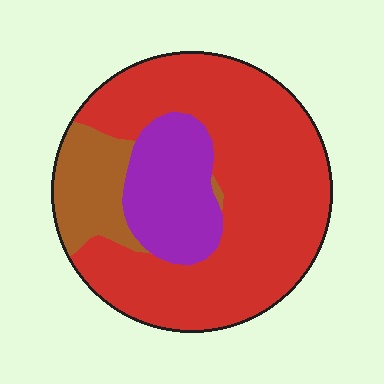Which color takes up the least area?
Brown, at roughly 15%.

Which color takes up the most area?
Red, at roughly 65%.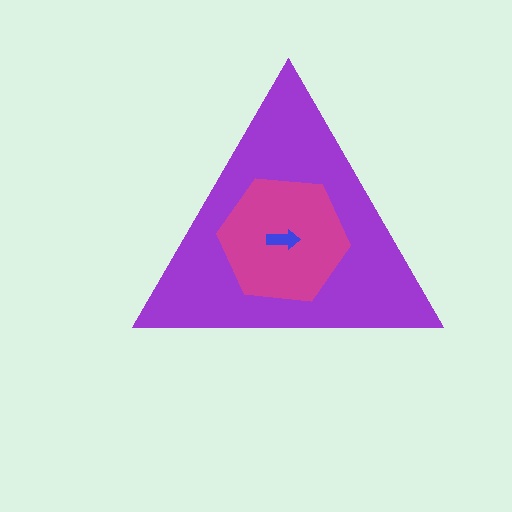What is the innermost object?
The blue arrow.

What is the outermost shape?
The purple triangle.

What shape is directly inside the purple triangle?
The magenta hexagon.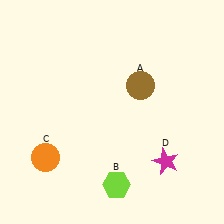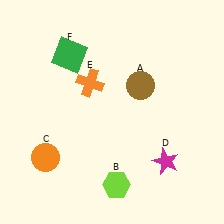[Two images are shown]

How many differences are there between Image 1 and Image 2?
There are 2 differences between the two images.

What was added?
An orange cross (E), a green square (F) were added in Image 2.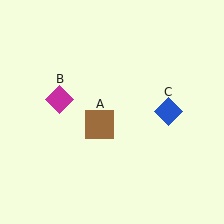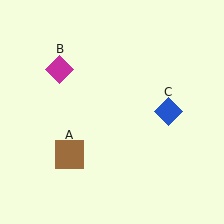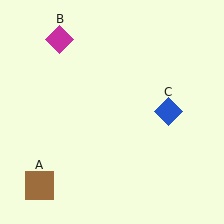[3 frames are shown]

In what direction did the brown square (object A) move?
The brown square (object A) moved down and to the left.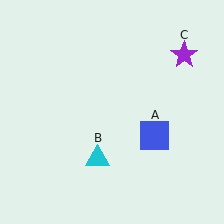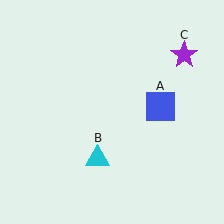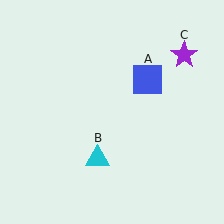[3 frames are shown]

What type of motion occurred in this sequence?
The blue square (object A) rotated counterclockwise around the center of the scene.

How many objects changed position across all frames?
1 object changed position: blue square (object A).